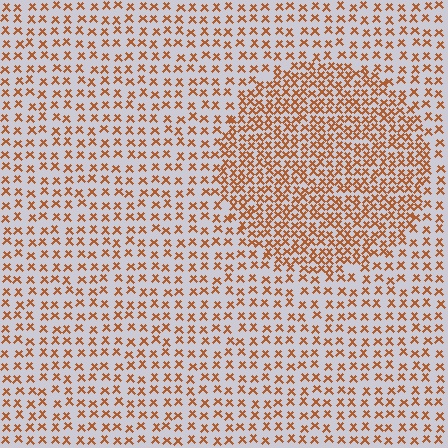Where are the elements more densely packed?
The elements are more densely packed inside the circle boundary.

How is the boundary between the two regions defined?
The boundary is defined by a change in element density (approximately 2.0x ratio). All elements are the same color, size, and shape.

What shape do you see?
I see a circle.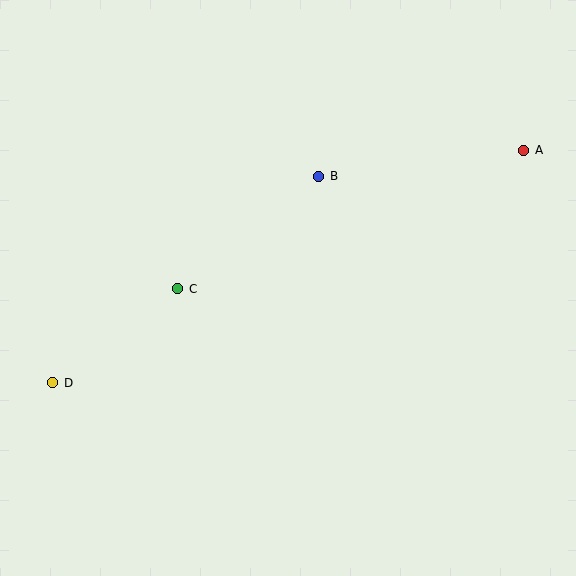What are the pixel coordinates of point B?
Point B is at (319, 176).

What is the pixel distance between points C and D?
The distance between C and D is 157 pixels.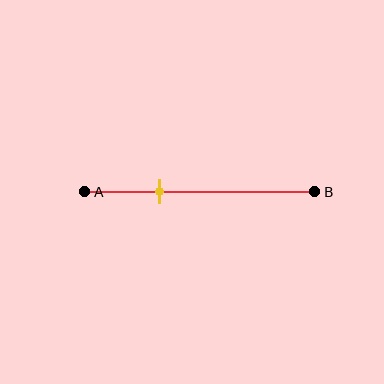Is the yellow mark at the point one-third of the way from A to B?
Yes, the mark is approximately at the one-third point.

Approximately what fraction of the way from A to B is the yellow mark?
The yellow mark is approximately 30% of the way from A to B.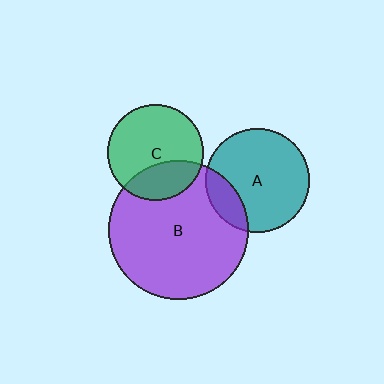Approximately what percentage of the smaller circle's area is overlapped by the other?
Approximately 20%.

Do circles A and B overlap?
Yes.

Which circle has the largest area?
Circle B (purple).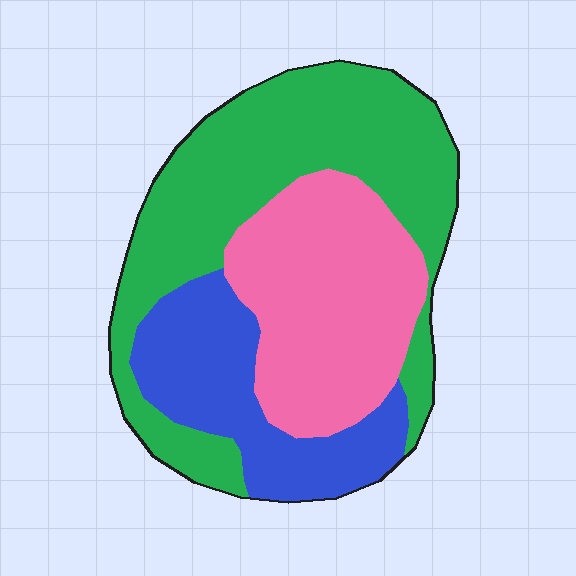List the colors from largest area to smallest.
From largest to smallest: green, pink, blue.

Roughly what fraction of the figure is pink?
Pink covers roughly 30% of the figure.